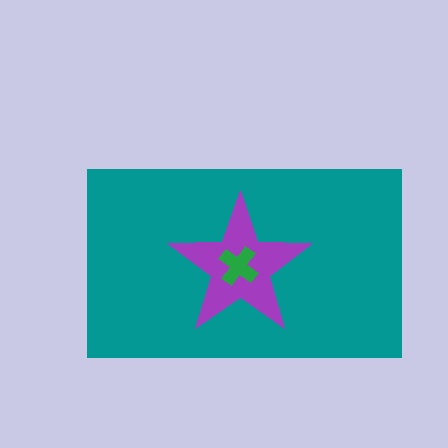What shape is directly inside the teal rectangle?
The purple star.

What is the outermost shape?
The teal rectangle.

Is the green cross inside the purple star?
Yes.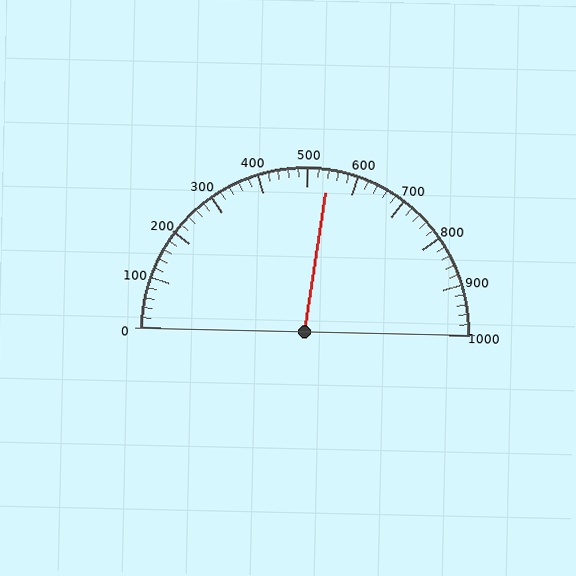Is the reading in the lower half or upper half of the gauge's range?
The reading is in the upper half of the range (0 to 1000).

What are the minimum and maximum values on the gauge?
The gauge ranges from 0 to 1000.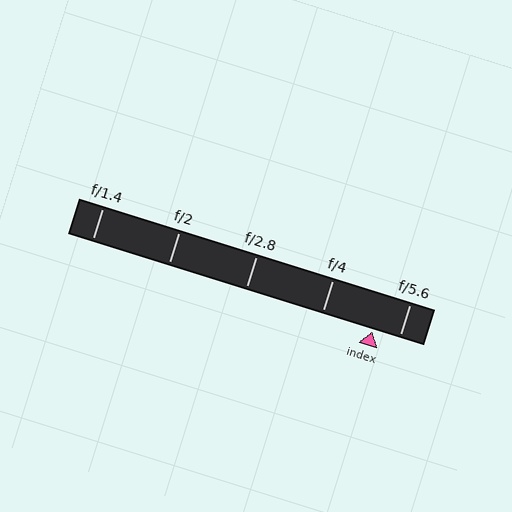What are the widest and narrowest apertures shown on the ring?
The widest aperture shown is f/1.4 and the narrowest is f/5.6.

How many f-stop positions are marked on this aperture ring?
There are 5 f-stop positions marked.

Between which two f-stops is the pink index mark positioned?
The index mark is between f/4 and f/5.6.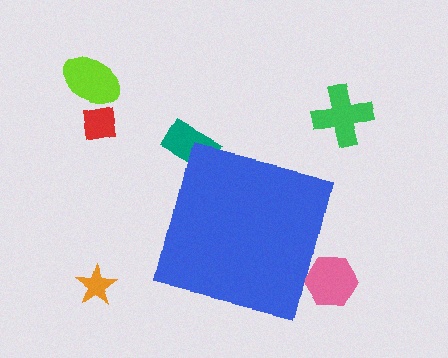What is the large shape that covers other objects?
A blue square.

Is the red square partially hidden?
No, the red square is fully visible.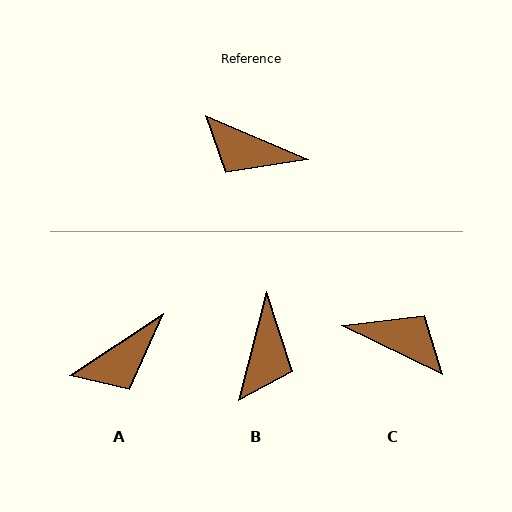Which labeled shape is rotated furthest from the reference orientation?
C, about 177 degrees away.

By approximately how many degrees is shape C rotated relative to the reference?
Approximately 177 degrees counter-clockwise.